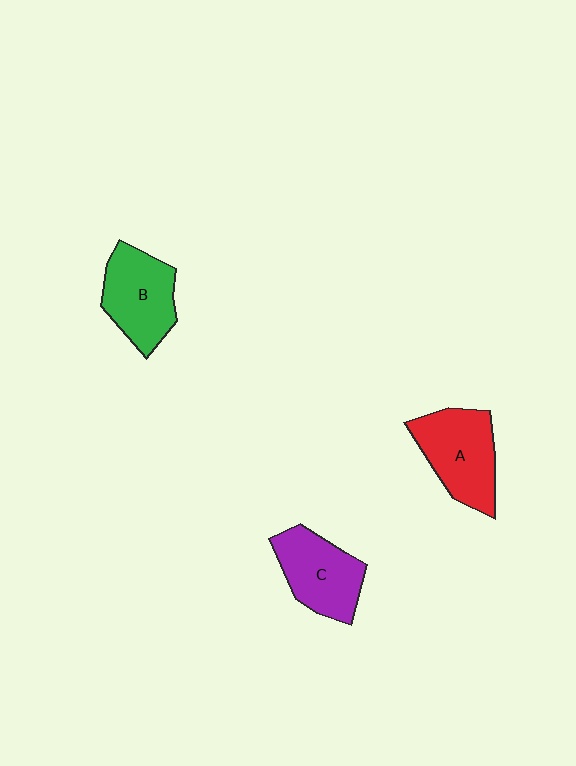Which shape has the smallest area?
Shape C (purple).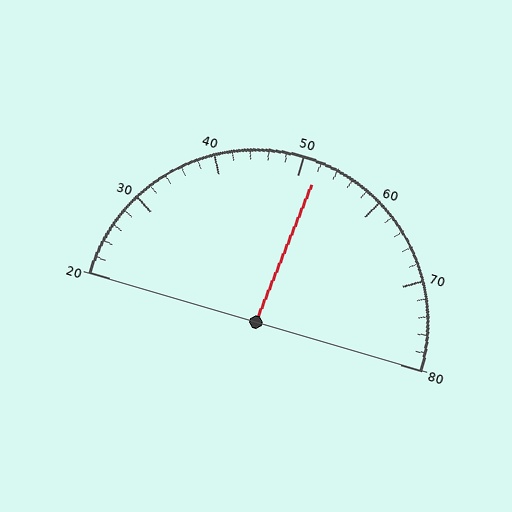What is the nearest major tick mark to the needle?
The nearest major tick mark is 50.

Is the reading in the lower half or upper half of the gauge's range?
The reading is in the upper half of the range (20 to 80).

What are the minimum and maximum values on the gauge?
The gauge ranges from 20 to 80.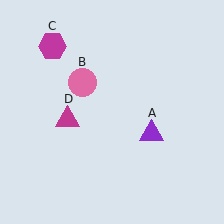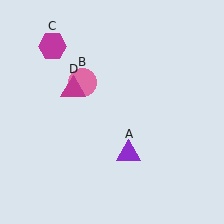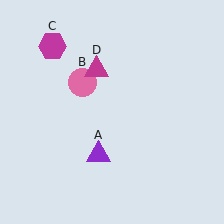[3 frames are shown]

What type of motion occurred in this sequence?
The purple triangle (object A), magenta triangle (object D) rotated clockwise around the center of the scene.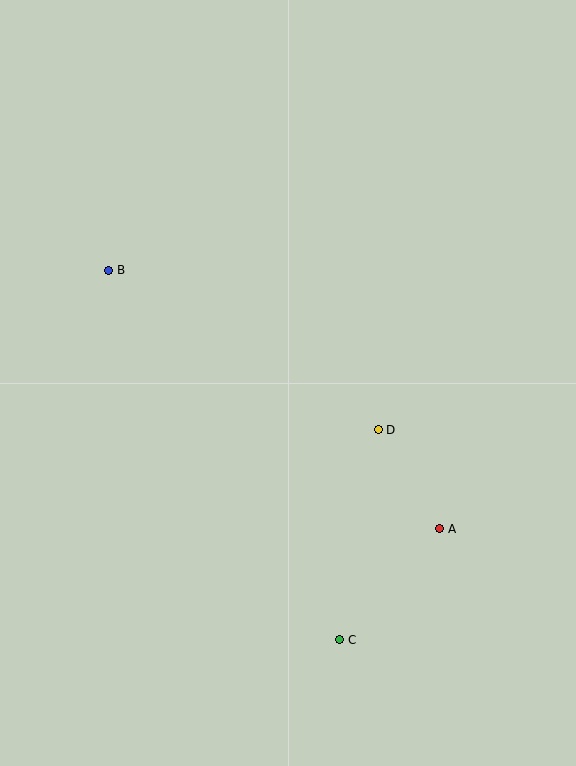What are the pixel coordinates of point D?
Point D is at (378, 430).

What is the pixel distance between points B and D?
The distance between B and D is 313 pixels.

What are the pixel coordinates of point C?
Point C is at (340, 640).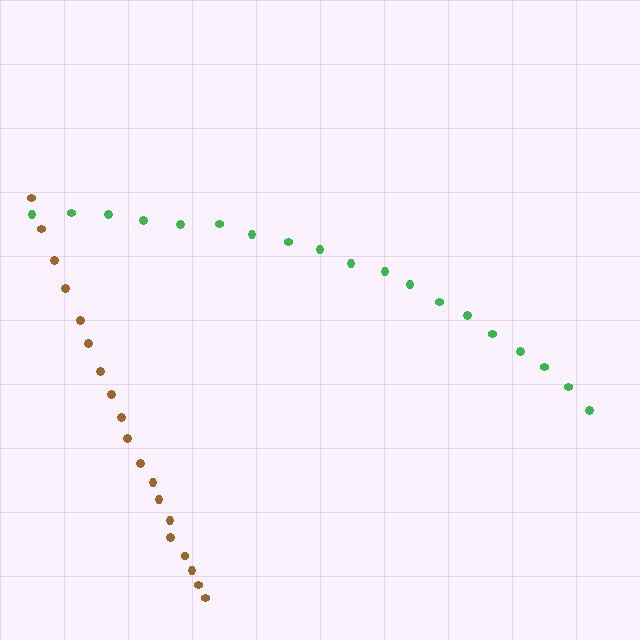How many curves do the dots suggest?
There are 2 distinct paths.